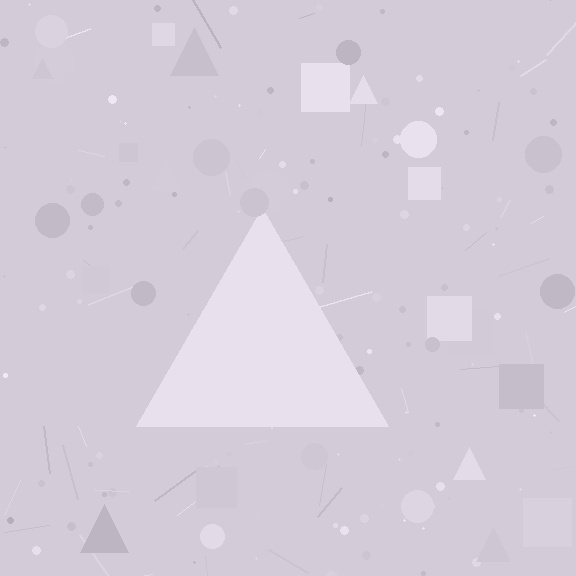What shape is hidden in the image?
A triangle is hidden in the image.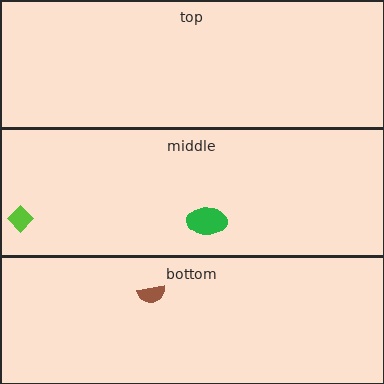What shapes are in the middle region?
The lime diamond, the green ellipse.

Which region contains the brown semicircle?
The bottom region.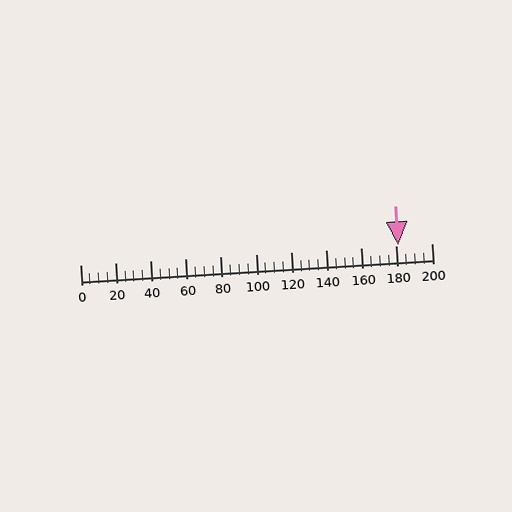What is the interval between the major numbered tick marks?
The major tick marks are spaced 20 units apart.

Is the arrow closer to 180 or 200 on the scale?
The arrow is closer to 180.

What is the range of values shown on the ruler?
The ruler shows values from 0 to 200.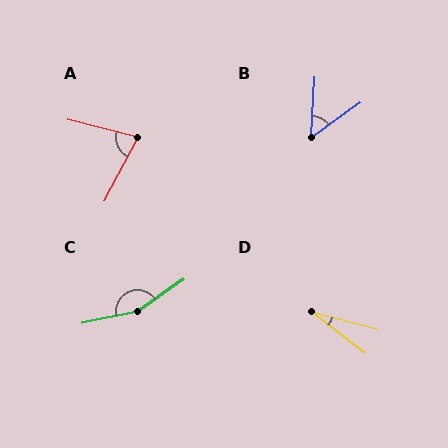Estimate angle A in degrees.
Approximately 77 degrees.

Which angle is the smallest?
D, at approximately 23 degrees.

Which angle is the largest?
C, at approximately 156 degrees.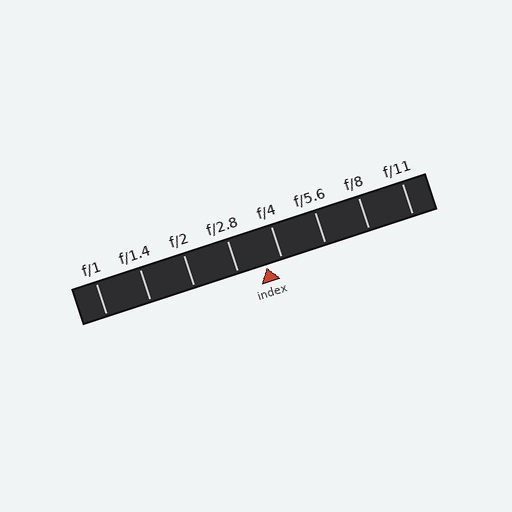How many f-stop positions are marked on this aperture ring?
There are 8 f-stop positions marked.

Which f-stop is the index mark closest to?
The index mark is closest to f/4.